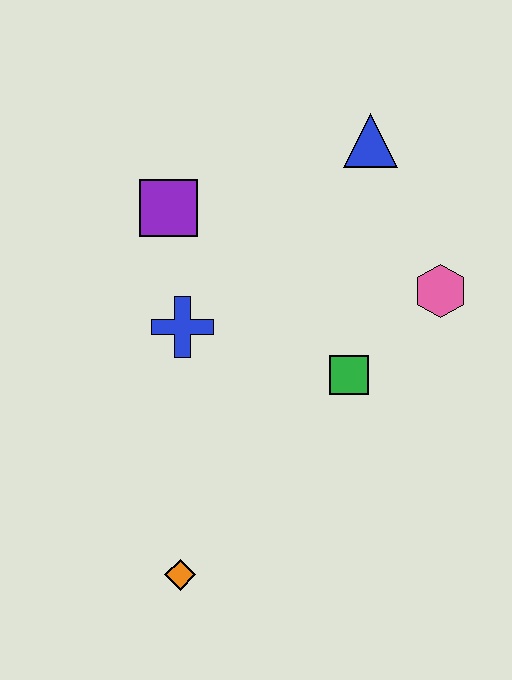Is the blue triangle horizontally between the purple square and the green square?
No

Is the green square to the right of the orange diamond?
Yes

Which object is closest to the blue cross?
The purple square is closest to the blue cross.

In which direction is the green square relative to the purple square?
The green square is to the right of the purple square.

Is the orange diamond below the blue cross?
Yes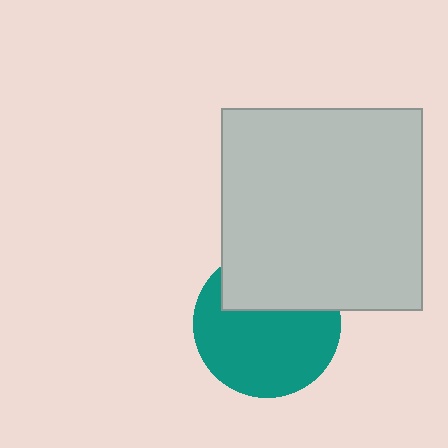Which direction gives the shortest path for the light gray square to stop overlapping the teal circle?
Moving up gives the shortest separation.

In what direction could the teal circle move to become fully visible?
The teal circle could move down. That would shift it out from behind the light gray square entirely.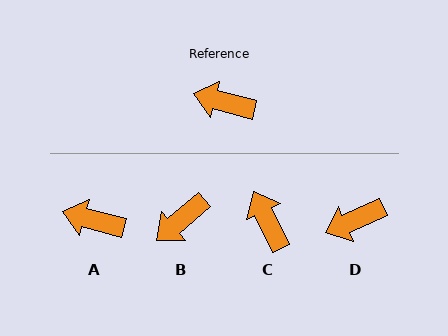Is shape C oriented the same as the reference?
No, it is off by about 50 degrees.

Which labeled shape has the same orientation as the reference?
A.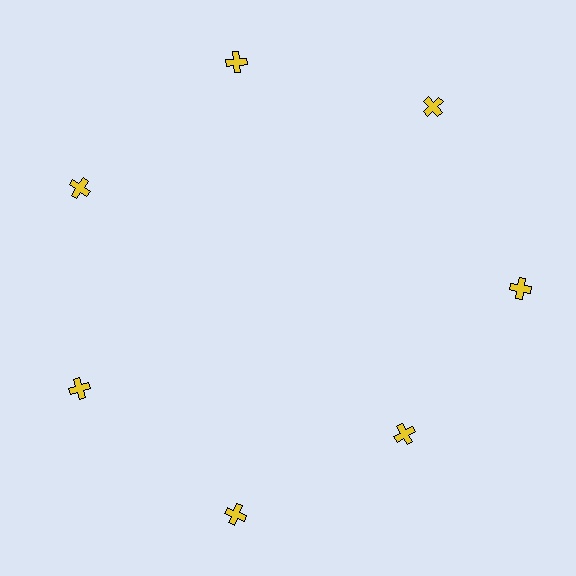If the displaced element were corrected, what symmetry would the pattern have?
It would have 7-fold rotational symmetry — the pattern would map onto itself every 51 degrees.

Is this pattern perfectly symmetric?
No. The 7 yellow crosses are arranged in a ring, but one element near the 5 o'clock position is pulled inward toward the center, breaking the 7-fold rotational symmetry.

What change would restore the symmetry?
The symmetry would be restored by moving it outward, back onto the ring so that all 7 crosses sit at equal angles and equal distance from the center.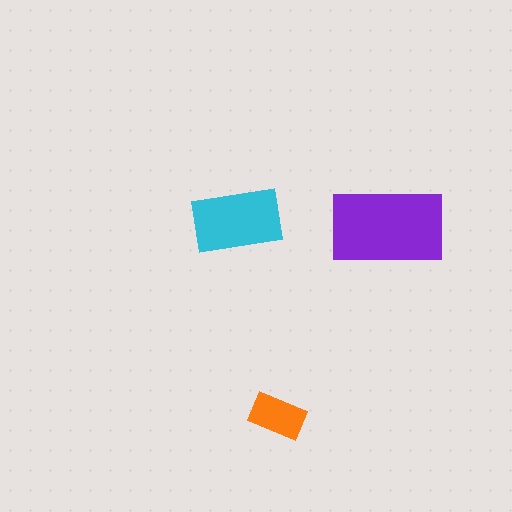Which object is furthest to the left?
The cyan rectangle is leftmost.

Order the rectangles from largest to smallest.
the purple one, the cyan one, the orange one.